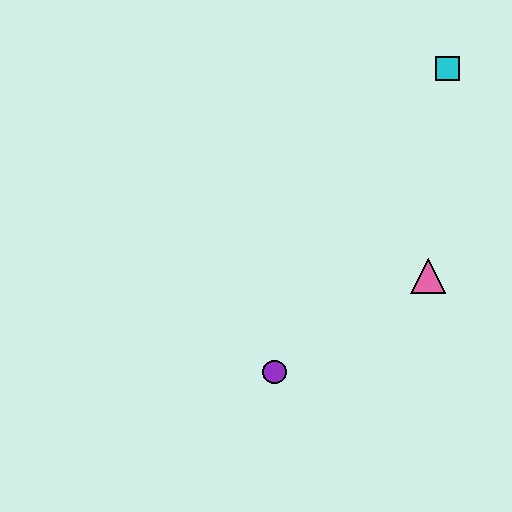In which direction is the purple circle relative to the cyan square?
The purple circle is below the cyan square.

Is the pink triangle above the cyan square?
No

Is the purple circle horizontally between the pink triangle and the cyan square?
No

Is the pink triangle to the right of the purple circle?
Yes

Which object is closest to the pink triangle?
The purple circle is closest to the pink triangle.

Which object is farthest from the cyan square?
The purple circle is farthest from the cyan square.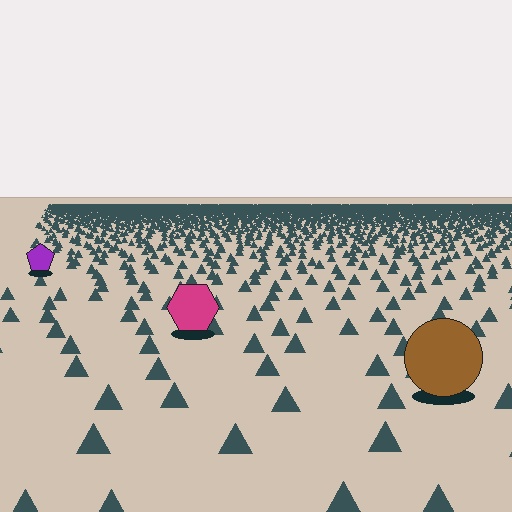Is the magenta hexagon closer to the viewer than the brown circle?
No. The brown circle is closer — you can tell from the texture gradient: the ground texture is coarser near it.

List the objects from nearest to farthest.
From nearest to farthest: the brown circle, the magenta hexagon, the purple pentagon.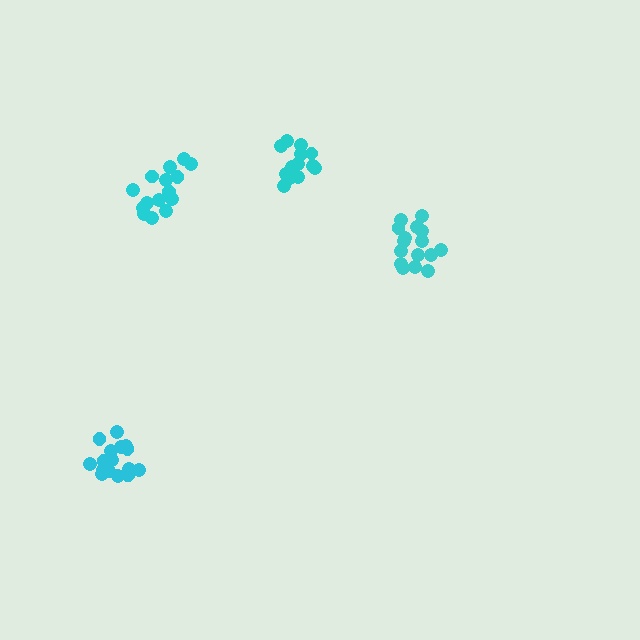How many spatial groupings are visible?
There are 4 spatial groupings.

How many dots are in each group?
Group 1: 15 dots, Group 2: 17 dots, Group 3: 16 dots, Group 4: 15 dots (63 total).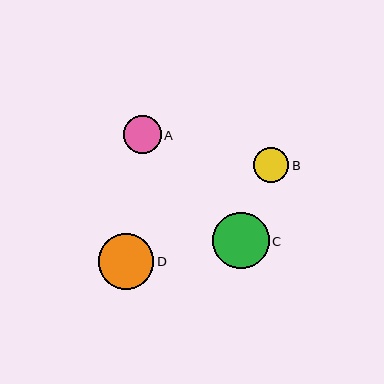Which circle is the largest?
Circle C is the largest with a size of approximately 56 pixels.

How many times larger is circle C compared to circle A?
Circle C is approximately 1.5 times the size of circle A.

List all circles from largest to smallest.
From largest to smallest: C, D, A, B.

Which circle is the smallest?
Circle B is the smallest with a size of approximately 35 pixels.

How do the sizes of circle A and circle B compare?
Circle A and circle B are approximately the same size.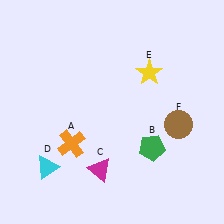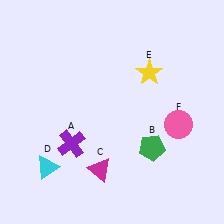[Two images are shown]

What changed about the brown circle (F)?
In Image 1, F is brown. In Image 2, it changed to pink.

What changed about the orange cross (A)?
In Image 1, A is orange. In Image 2, it changed to purple.